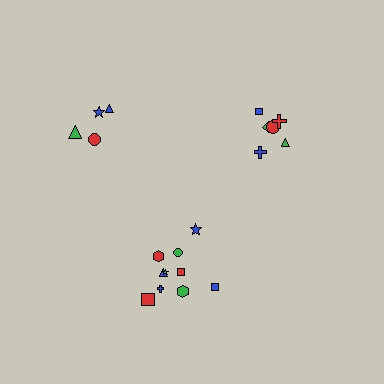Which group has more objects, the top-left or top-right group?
The top-right group.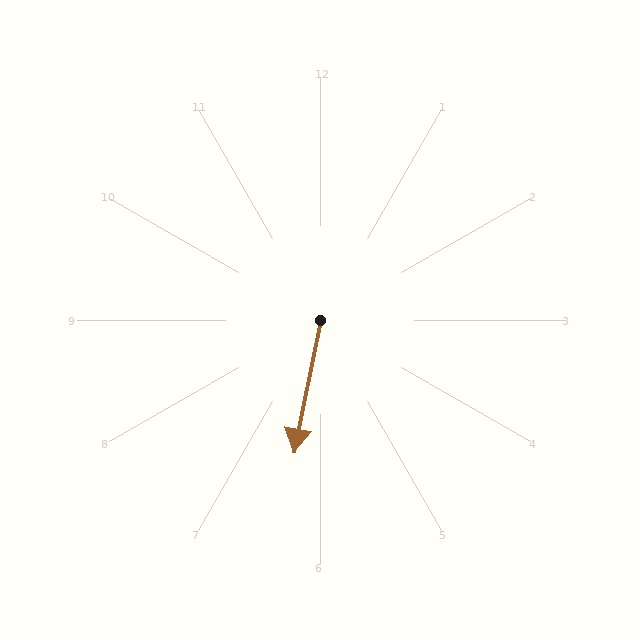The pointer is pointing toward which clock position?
Roughly 6 o'clock.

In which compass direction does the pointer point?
South.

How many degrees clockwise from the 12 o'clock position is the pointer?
Approximately 191 degrees.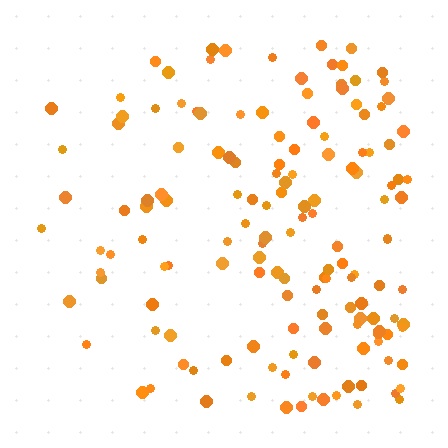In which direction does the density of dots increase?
From left to right, with the right side densest.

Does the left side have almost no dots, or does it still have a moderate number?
Still a moderate number, just noticeably fewer than the right.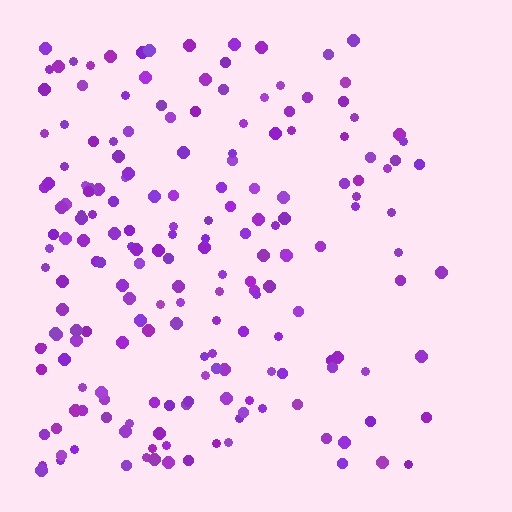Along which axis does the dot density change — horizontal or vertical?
Horizontal.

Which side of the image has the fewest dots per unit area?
The right.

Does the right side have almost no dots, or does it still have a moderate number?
Still a moderate number, just noticeably fewer than the left.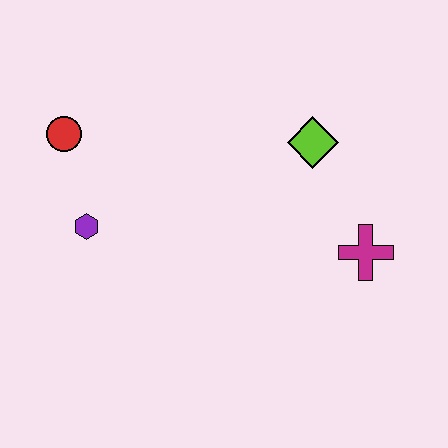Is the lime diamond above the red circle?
No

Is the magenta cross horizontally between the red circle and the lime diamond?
No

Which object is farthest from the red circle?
The magenta cross is farthest from the red circle.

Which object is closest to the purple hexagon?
The red circle is closest to the purple hexagon.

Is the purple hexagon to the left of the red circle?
No